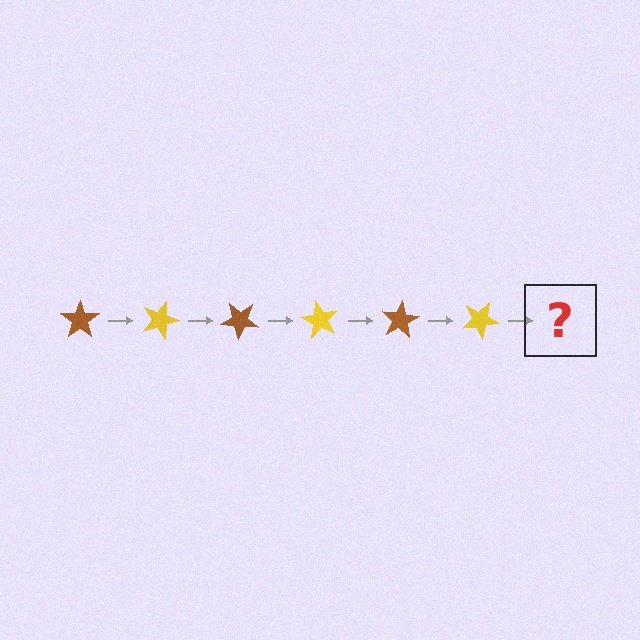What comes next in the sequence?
The next element should be a brown star, rotated 120 degrees from the start.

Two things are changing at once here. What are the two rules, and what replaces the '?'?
The two rules are that it rotates 20 degrees each step and the color cycles through brown and yellow. The '?' should be a brown star, rotated 120 degrees from the start.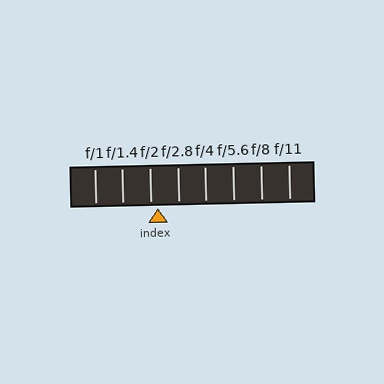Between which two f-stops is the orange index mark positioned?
The index mark is between f/2 and f/2.8.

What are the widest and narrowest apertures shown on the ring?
The widest aperture shown is f/1 and the narrowest is f/11.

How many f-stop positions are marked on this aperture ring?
There are 8 f-stop positions marked.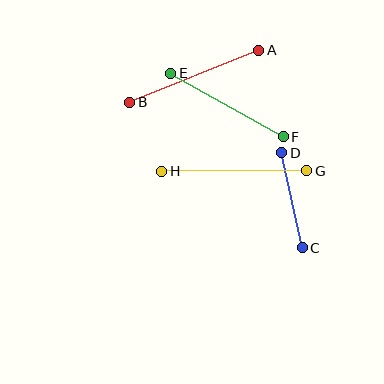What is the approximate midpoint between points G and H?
The midpoint is at approximately (234, 171) pixels.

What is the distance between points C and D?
The distance is approximately 98 pixels.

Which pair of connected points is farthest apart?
Points G and H are farthest apart.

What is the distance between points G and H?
The distance is approximately 145 pixels.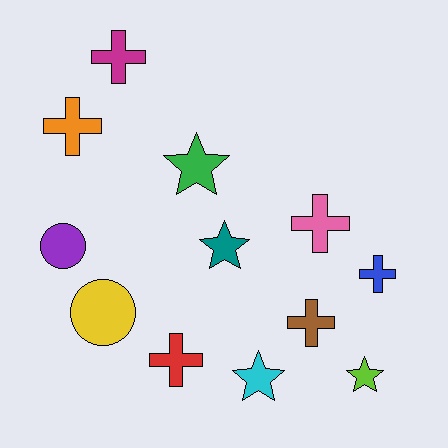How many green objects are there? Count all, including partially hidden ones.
There is 1 green object.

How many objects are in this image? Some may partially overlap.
There are 12 objects.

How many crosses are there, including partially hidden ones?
There are 6 crosses.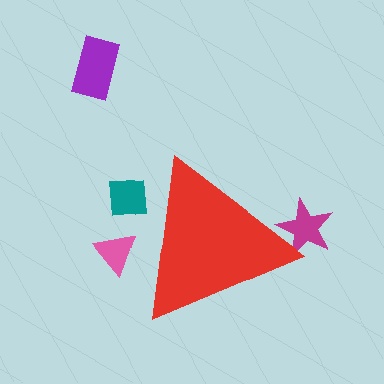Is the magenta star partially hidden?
Yes, the magenta star is partially hidden behind the red triangle.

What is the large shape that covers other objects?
A red triangle.